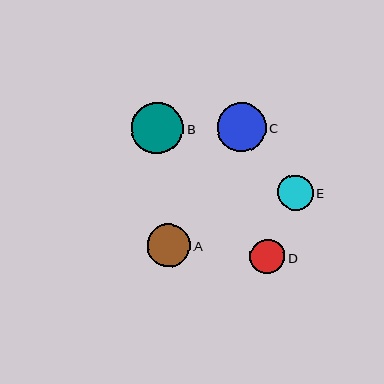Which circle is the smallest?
Circle D is the smallest with a size of approximately 35 pixels.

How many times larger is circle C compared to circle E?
Circle C is approximately 1.4 times the size of circle E.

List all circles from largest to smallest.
From largest to smallest: B, C, A, E, D.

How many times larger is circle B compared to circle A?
Circle B is approximately 1.2 times the size of circle A.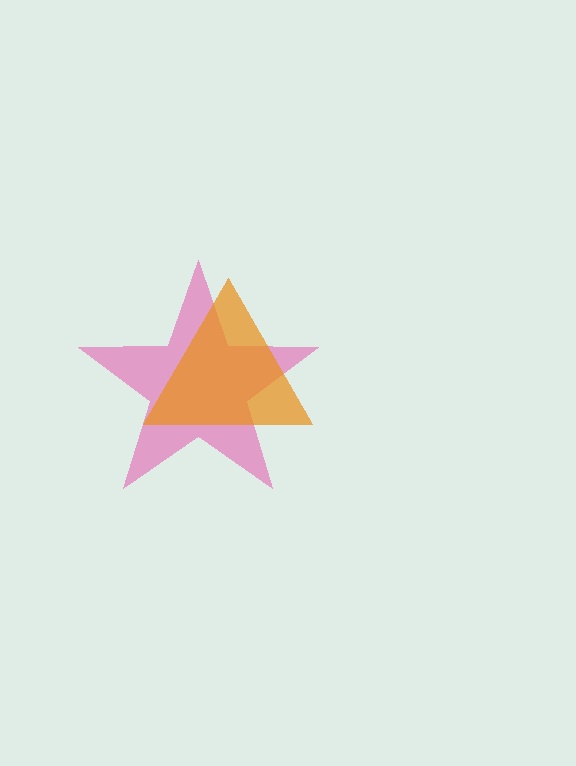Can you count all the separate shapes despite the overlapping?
Yes, there are 2 separate shapes.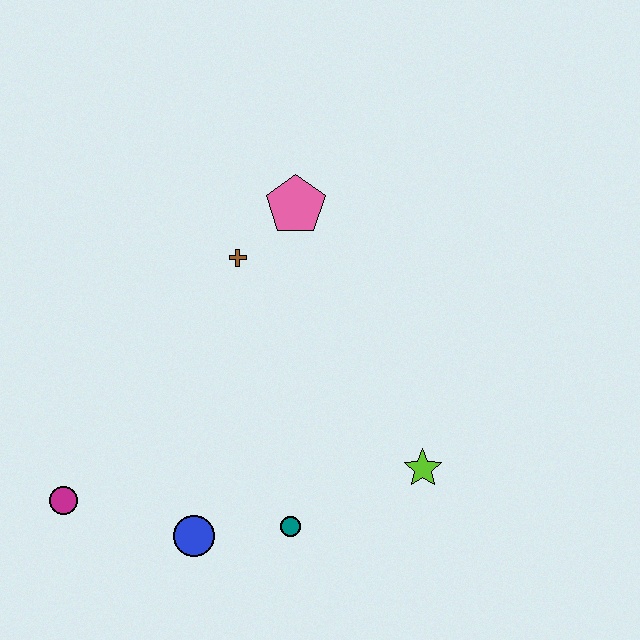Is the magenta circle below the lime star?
Yes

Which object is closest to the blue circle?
The teal circle is closest to the blue circle.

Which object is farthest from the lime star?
The magenta circle is farthest from the lime star.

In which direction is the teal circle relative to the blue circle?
The teal circle is to the right of the blue circle.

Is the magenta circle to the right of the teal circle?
No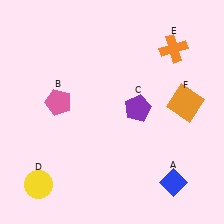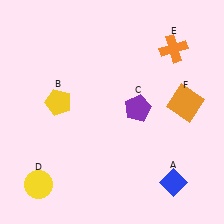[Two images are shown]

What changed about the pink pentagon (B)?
In Image 1, B is pink. In Image 2, it changed to yellow.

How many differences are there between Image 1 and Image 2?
There is 1 difference between the two images.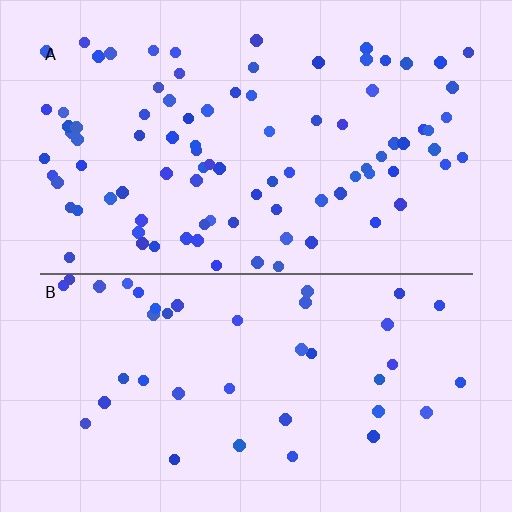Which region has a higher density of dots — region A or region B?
A (the top).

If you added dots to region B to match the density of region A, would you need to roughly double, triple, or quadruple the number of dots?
Approximately double.